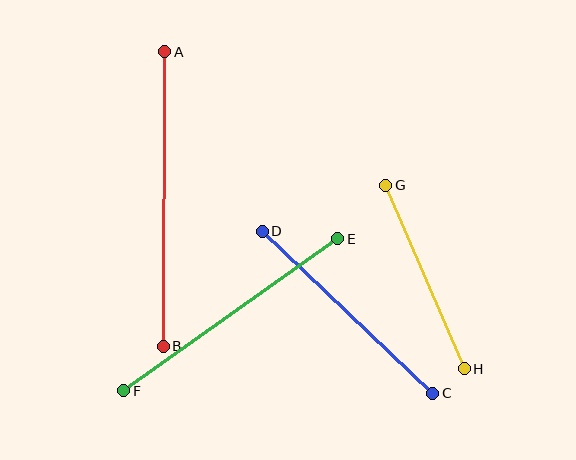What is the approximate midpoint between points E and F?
The midpoint is at approximately (231, 315) pixels.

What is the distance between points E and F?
The distance is approximately 263 pixels.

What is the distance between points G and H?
The distance is approximately 200 pixels.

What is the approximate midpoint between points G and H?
The midpoint is at approximately (425, 277) pixels.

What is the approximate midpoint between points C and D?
The midpoint is at approximately (348, 312) pixels.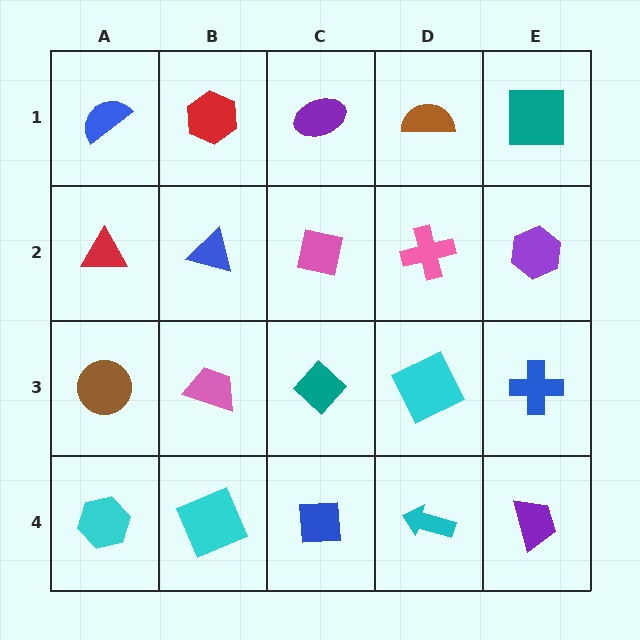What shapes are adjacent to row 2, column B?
A red hexagon (row 1, column B), a pink trapezoid (row 3, column B), a red triangle (row 2, column A), a pink square (row 2, column C).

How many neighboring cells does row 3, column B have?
4.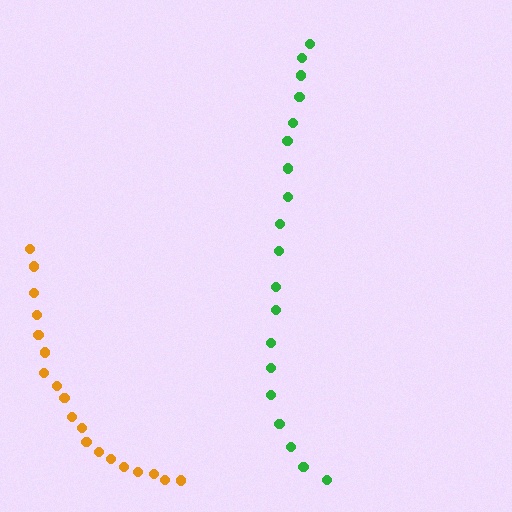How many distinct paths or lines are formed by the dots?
There are 2 distinct paths.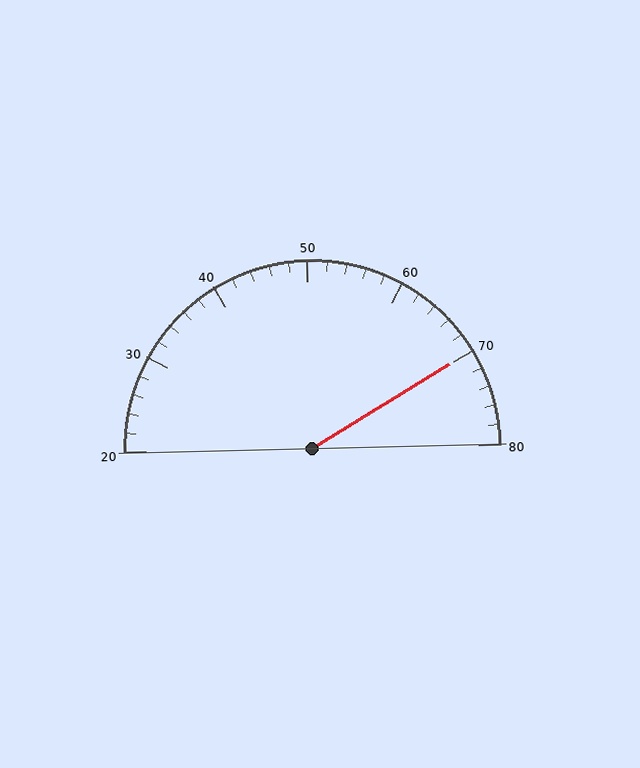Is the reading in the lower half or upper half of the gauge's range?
The reading is in the upper half of the range (20 to 80).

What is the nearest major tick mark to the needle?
The nearest major tick mark is 70.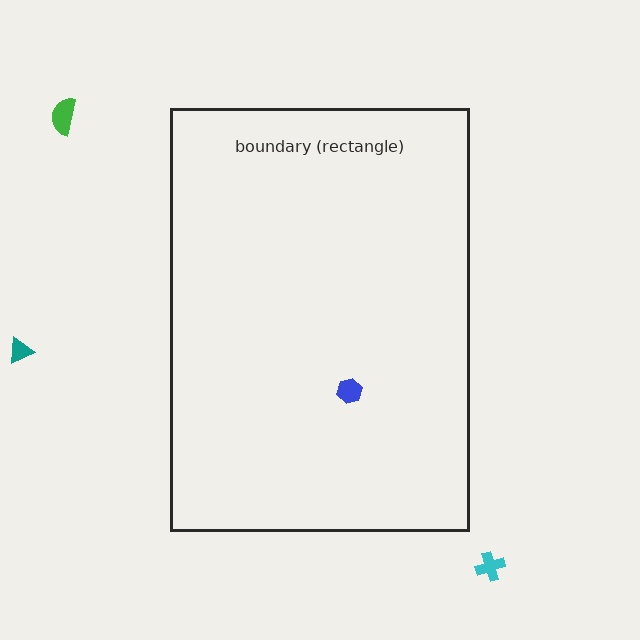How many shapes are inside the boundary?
1 inside, 3 outside.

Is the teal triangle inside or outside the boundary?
Outside.